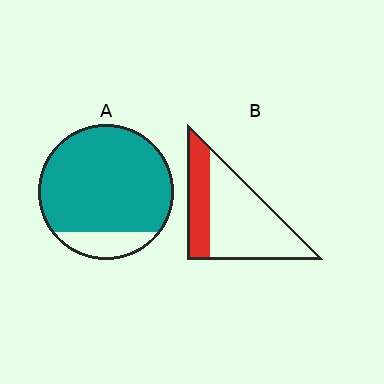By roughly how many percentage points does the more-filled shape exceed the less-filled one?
By roughly 55 percentage points (A over B).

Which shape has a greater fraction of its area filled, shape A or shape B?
Shape A.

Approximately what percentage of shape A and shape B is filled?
A is approximately 85% and B is approximately 30%.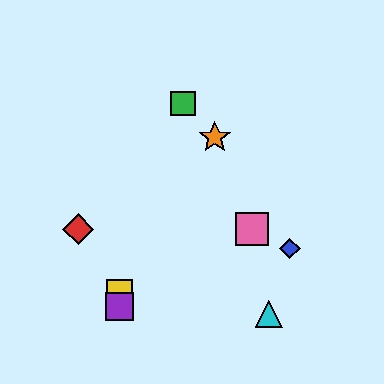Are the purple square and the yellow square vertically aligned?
Yes, both are at x≈120.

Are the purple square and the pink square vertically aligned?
No, the purple square is at x≈120 and the pink square is at x≈252.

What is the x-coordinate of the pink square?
The pink square is at x≈252.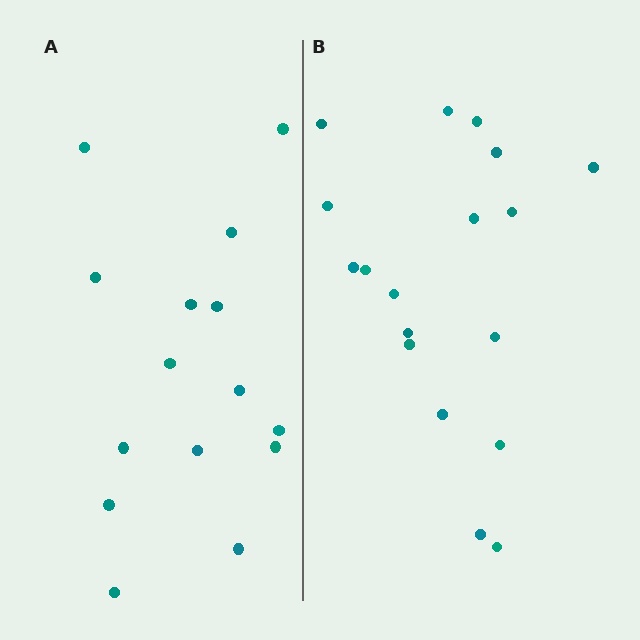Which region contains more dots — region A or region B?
Region B (the right region) has more dots.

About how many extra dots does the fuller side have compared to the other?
Region B has just a few more — roughly 2 or 3 more dots than region A.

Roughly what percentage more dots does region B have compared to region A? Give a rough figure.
About 20% more.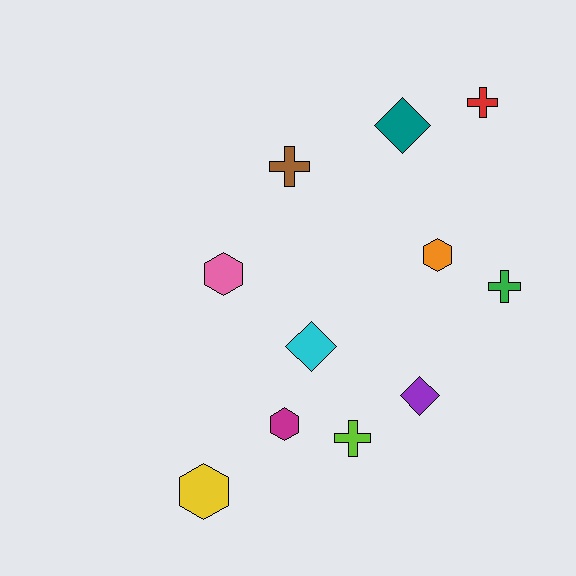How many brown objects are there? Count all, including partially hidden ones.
There is 1 brown object.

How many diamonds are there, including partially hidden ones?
There are 3 diamonds.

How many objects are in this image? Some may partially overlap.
There are 11 objects.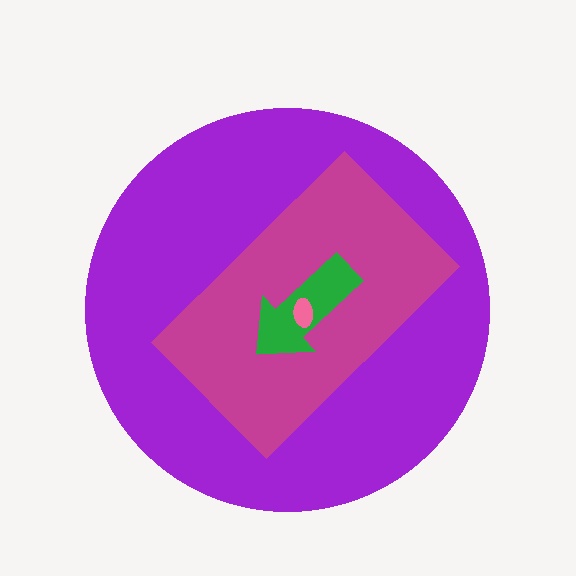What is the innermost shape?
The pink ellipse.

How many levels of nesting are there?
4.